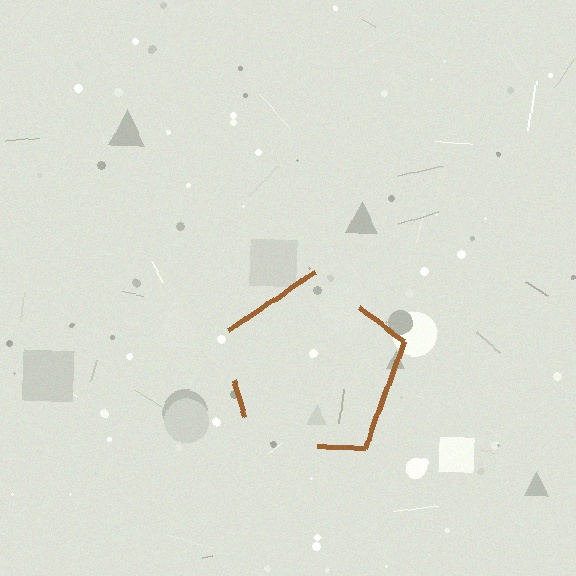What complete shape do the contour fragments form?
The contour fragments form a pentagon.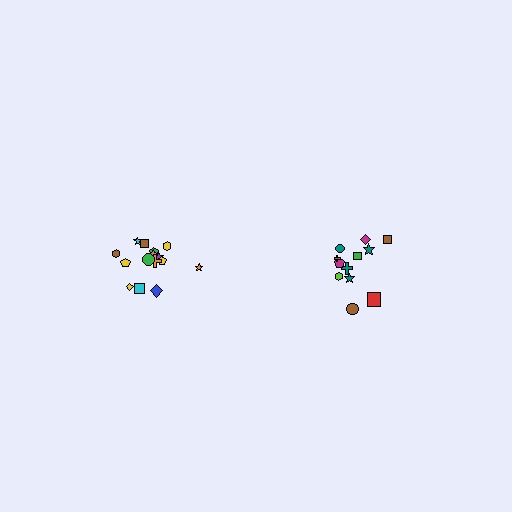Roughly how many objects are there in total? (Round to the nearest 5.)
Roughly 25 objects in total.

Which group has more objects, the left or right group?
The left group.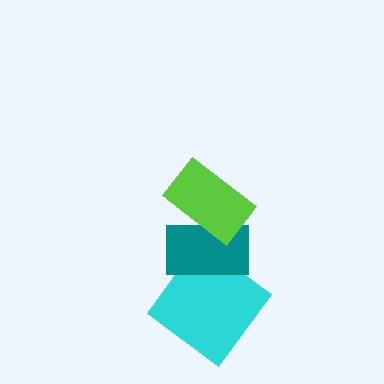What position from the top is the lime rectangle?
The lime rectangle is 1st from the top.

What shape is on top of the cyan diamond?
The teal rectangle is on top of the cyan diamond.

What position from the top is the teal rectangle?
The teal rectangle is 2nd from the top.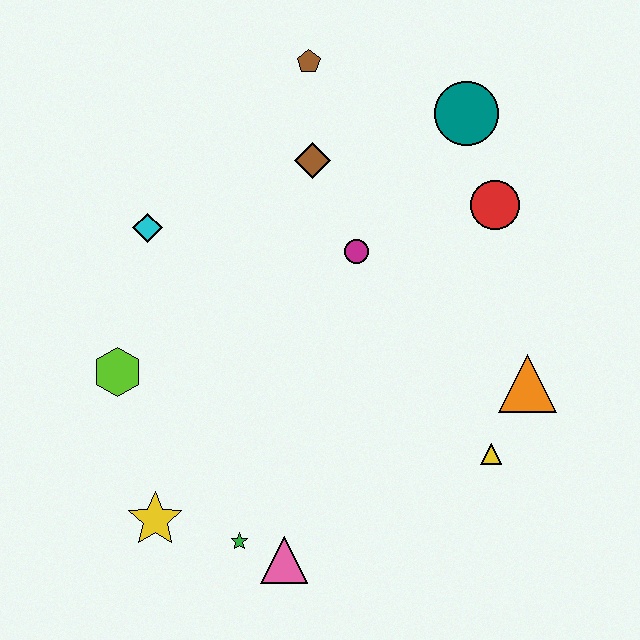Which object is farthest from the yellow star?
The teal circle is farthest from the yellow star.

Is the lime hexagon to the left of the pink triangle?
Yes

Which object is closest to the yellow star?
The green star is closest to the yellow star.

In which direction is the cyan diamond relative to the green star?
The cyan diamond is above the green star.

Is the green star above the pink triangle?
Yes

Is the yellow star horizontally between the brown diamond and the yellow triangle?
No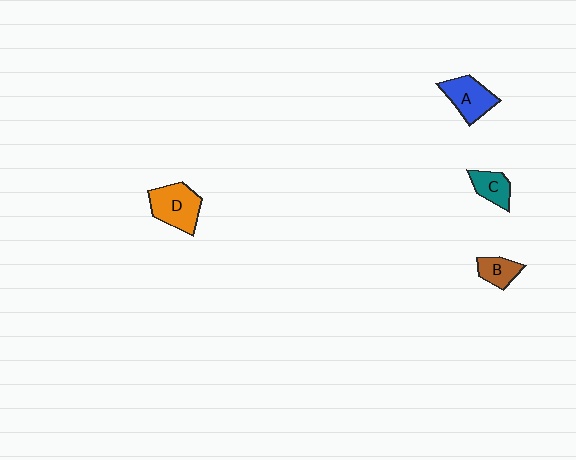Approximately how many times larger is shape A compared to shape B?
Approximately 1.6 times.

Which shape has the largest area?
Shape D (orange).